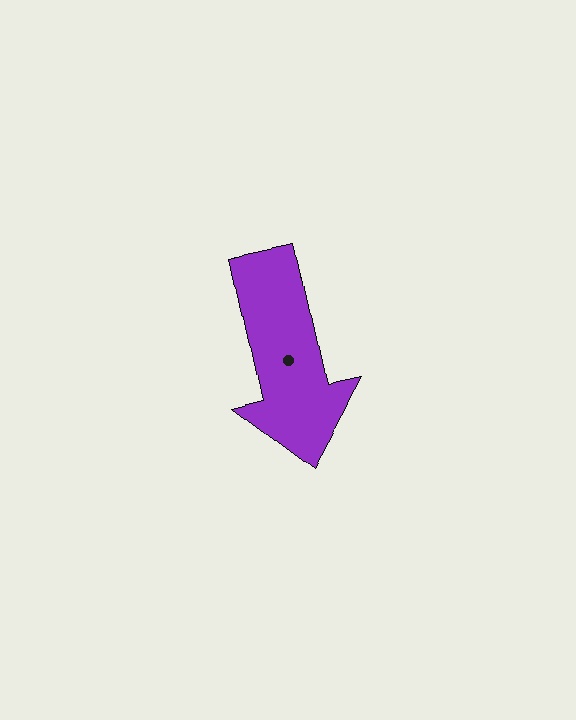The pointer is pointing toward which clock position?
Roughly 6 o'clock.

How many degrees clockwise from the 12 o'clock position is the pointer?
Approximately 168 degrees.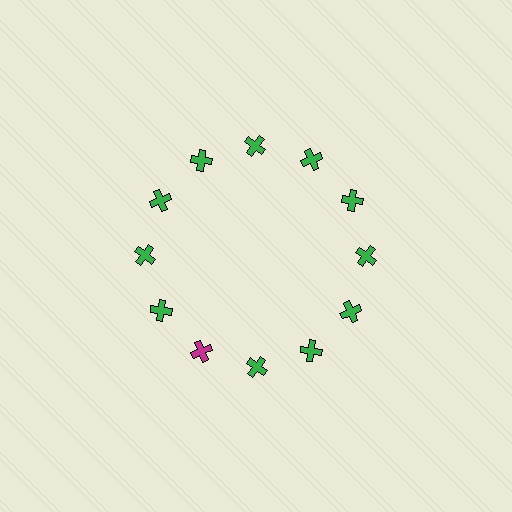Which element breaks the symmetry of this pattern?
The magenta cross at roughly the 7 o'clock position breaks the symmetry. All other shapes are green crosses.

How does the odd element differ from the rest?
It has a different color: magenta instead of green.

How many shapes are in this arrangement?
There are 12 shapes arranged in a ring pattern.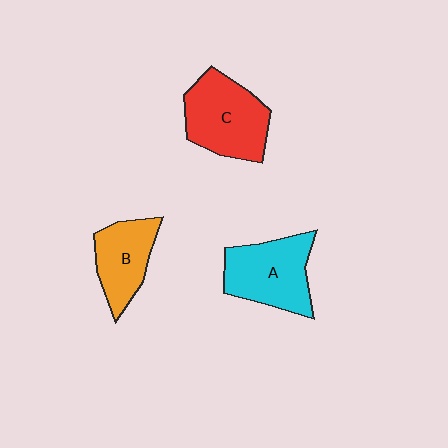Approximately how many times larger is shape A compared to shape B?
Approximately 1.3 times.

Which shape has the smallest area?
Shape B (orange).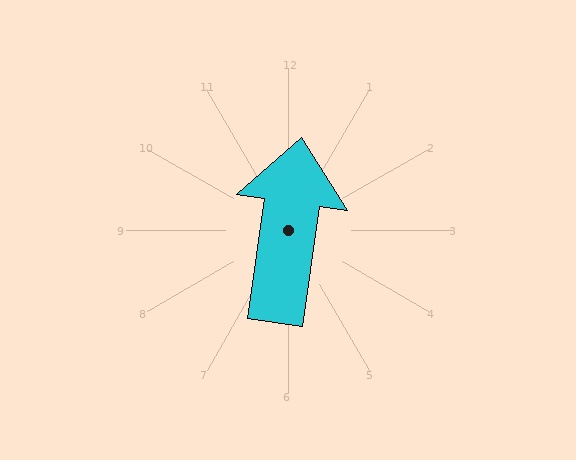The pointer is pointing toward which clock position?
Roughly 12 o'clock.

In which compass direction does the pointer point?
North.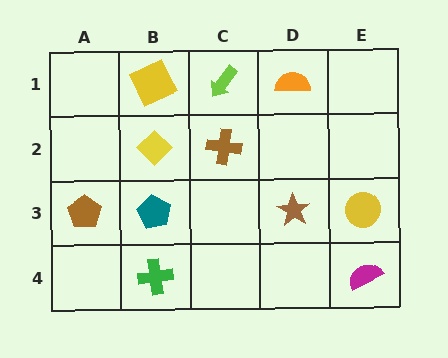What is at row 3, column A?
A brown pentagon.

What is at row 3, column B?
A teal pentagon.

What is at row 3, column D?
A brown star.